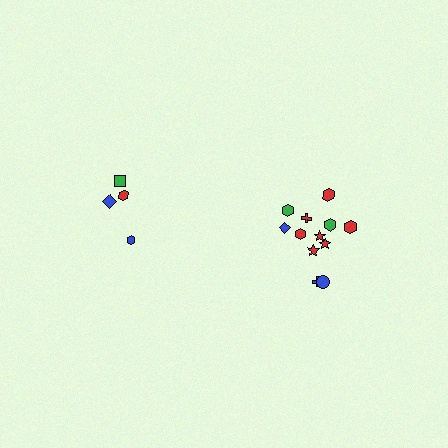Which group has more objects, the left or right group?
The right group.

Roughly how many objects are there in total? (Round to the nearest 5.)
Roughly 15 objects in total.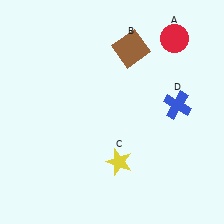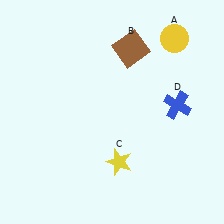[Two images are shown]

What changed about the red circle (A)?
In Image 1, A is red. In Image 2, it changed to yellow.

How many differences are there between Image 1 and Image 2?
There is 1 difference between the two images.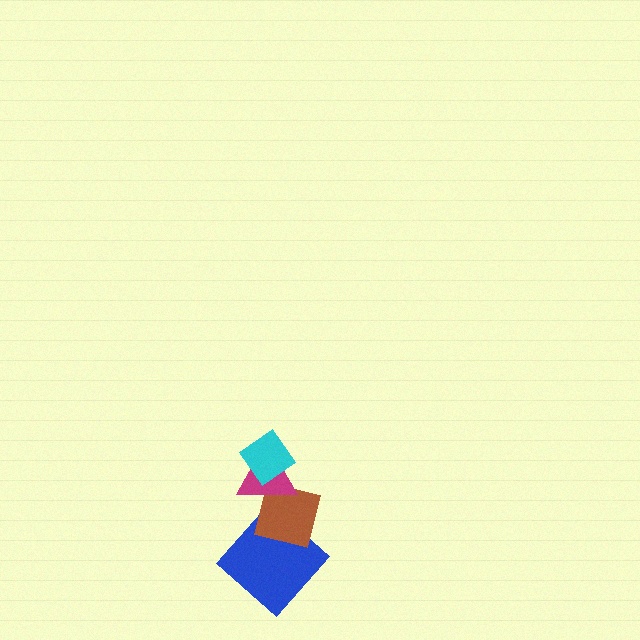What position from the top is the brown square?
The brown square is 3rd from the top.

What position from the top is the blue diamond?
The blue diamond is 4th from the top.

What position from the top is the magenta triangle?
The magenta triangle is 2nd from the top.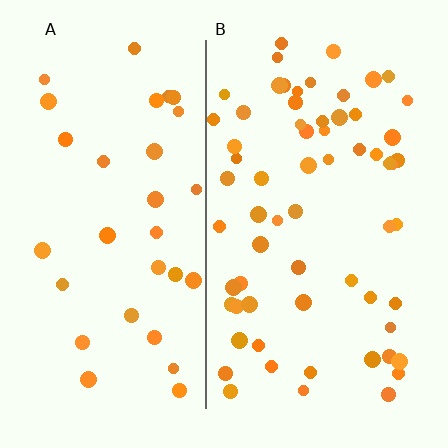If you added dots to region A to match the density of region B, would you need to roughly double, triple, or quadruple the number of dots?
Approximately double.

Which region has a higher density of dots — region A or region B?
B (the right).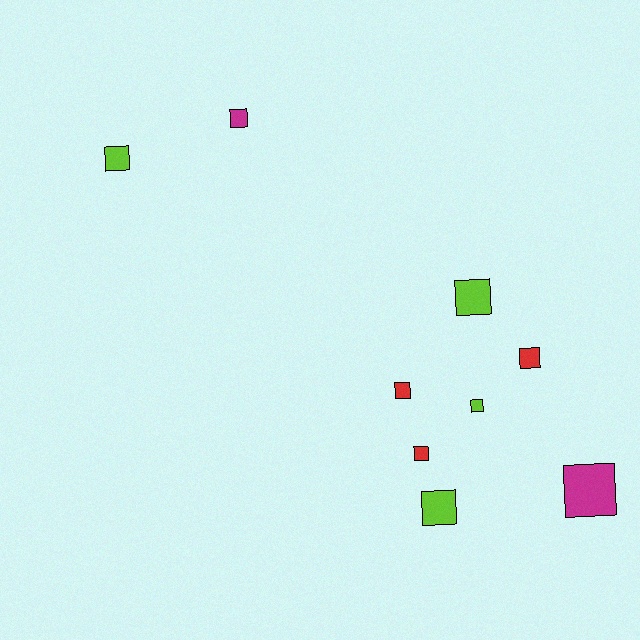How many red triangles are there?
There are no red triangles.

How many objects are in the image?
There are 9 objects.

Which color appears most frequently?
Lime, with 4 objects.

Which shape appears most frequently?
Square, with 9 objects.